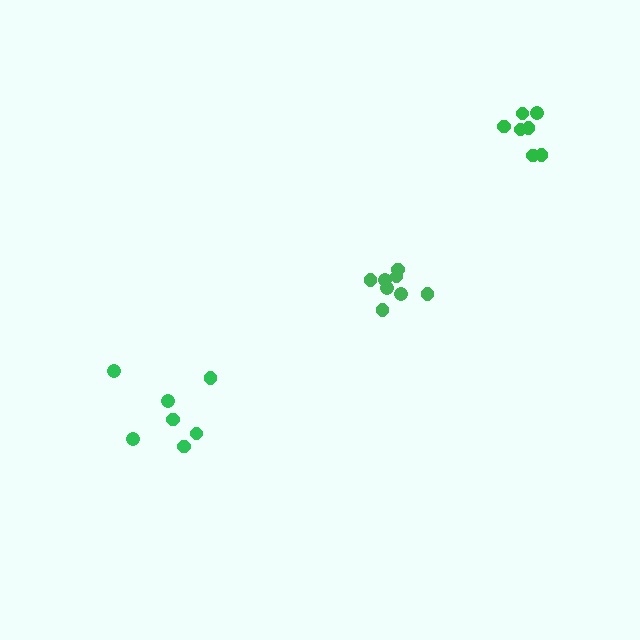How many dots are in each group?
Group 1: 8 dots, Group 2: 7 dots, Group 3: 7 dots (22 total).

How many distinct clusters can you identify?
There are 3 distinct clusters.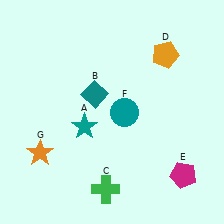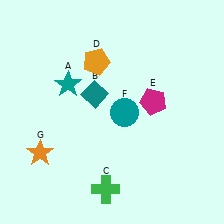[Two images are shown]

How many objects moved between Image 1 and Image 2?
3 objects moved between the two images.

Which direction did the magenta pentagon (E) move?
The magenta pentagon (E) moved up.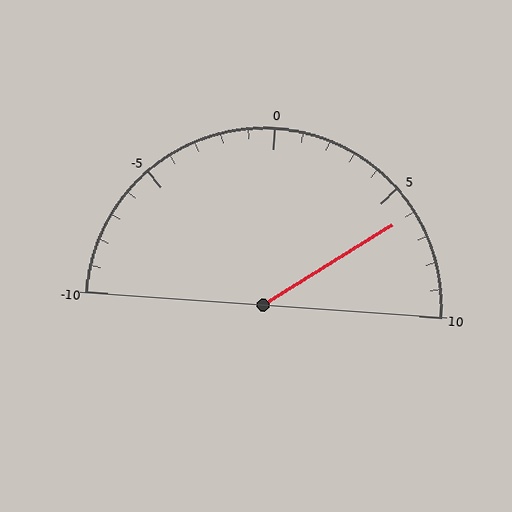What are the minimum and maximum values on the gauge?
The gauge ranges from -10 to 10.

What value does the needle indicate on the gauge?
The needle indicates approximately 6.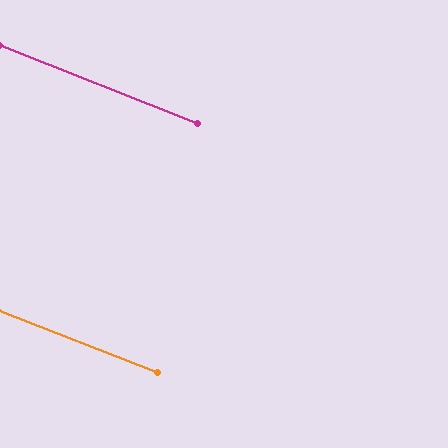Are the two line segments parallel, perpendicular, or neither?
Parallel — their directions differ by only 0.2°.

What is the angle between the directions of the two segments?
Approximately 0 degrees.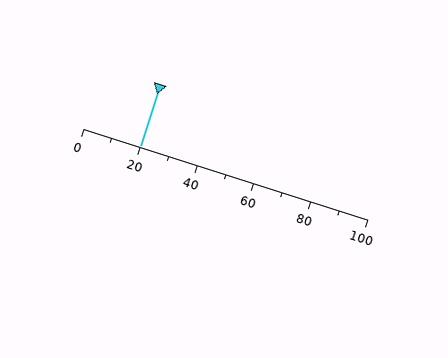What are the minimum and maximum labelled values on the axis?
The axis runs from 0 to 100.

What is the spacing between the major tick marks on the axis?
The major ticks are spaced 20 apart.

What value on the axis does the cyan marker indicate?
The marker indicates approximately 20.